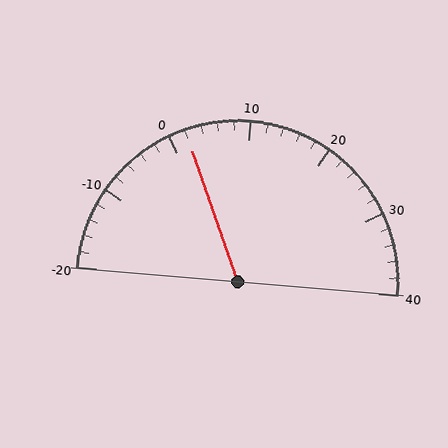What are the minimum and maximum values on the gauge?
The gauge ranges from -20 to 40.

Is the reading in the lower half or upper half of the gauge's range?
The reading is in the lower half of the range (-20 to 40).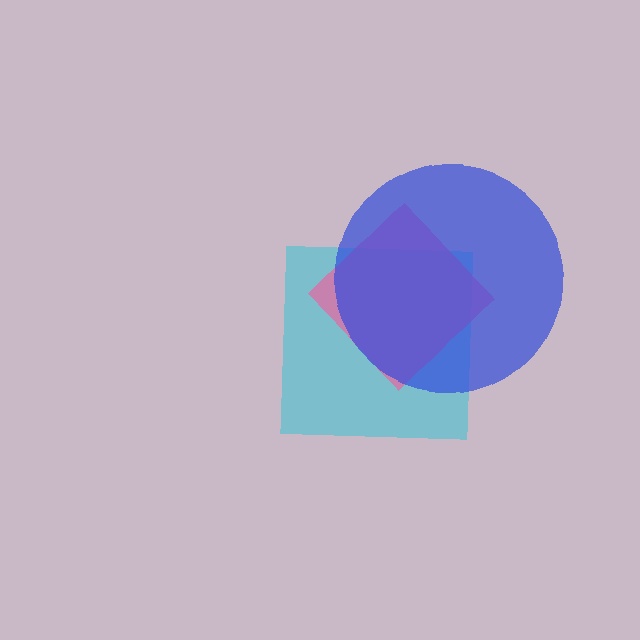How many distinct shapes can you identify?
There are 3 distinct shapes: a cyan square, a pink diamond, a blue circle.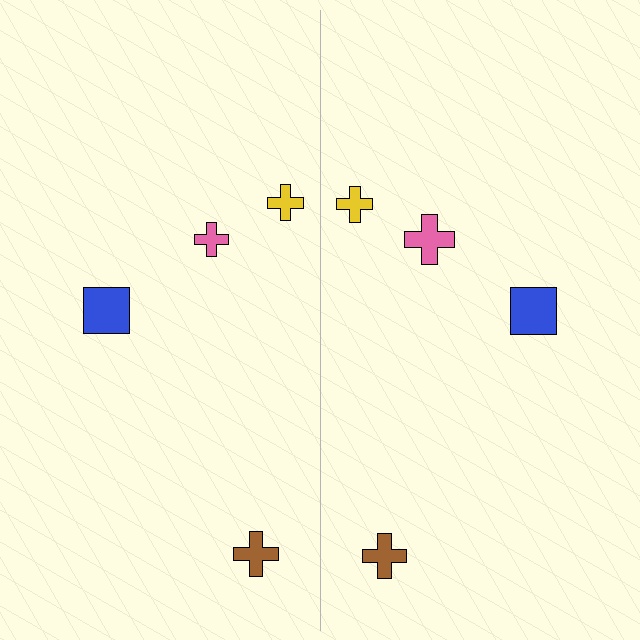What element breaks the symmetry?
The pink cross on the right side has a different size than its mirror counterpart.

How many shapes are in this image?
There are 8 shapes in this image.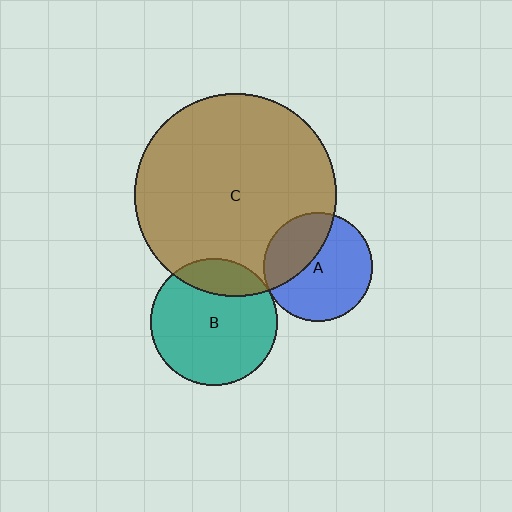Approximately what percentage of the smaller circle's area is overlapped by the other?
Approximately 35%.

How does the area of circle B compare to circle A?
Approximately 1.3 times.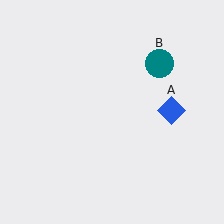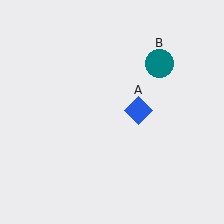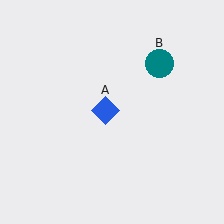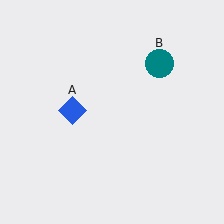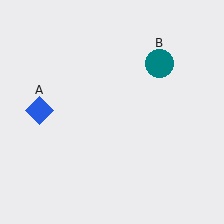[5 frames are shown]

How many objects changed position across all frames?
1 object changed position: blue diamond (object A).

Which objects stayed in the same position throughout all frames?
Teal circle (object B) remained stationary.